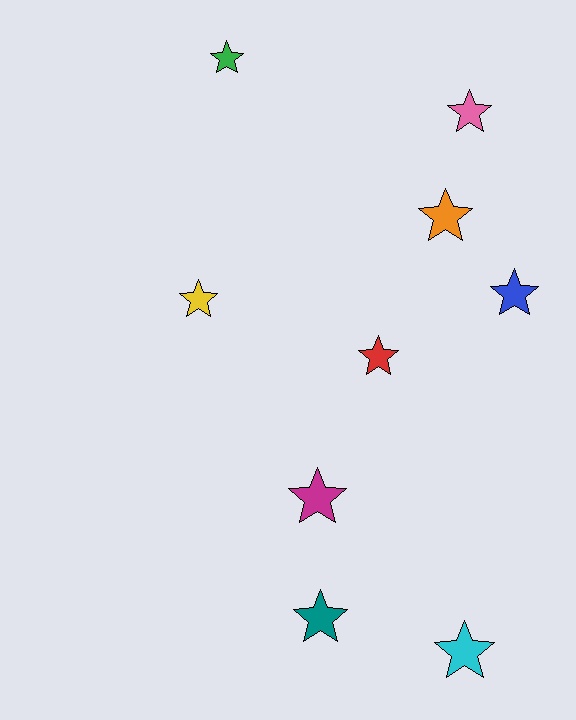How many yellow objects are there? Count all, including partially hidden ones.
There is 1 yellow object.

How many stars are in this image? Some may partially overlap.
There are 9 stars.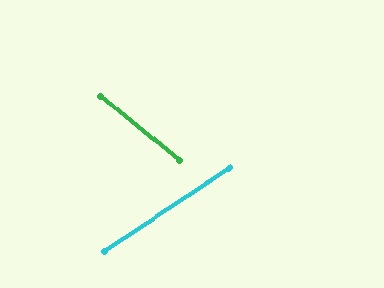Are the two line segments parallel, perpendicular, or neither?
Neither parallel nor perpendicular — they differ by about 73°.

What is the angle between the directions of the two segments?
Approximately 73 degrees.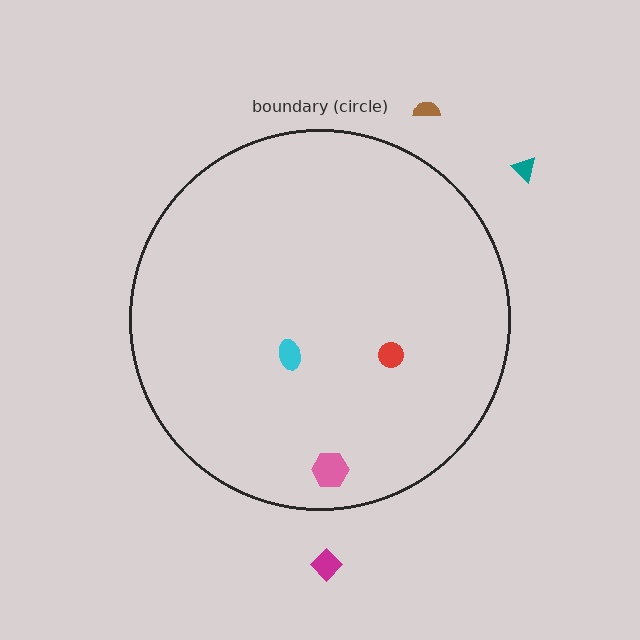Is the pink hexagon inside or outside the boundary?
Inside.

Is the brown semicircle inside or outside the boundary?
Outside.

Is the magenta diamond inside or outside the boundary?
Outside.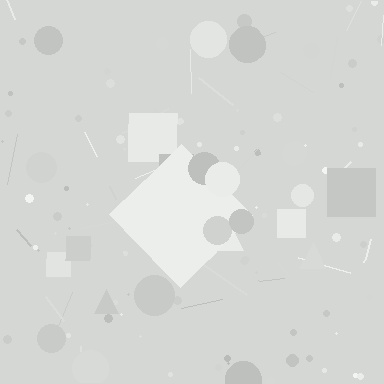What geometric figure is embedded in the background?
A diamond is embedded in the background.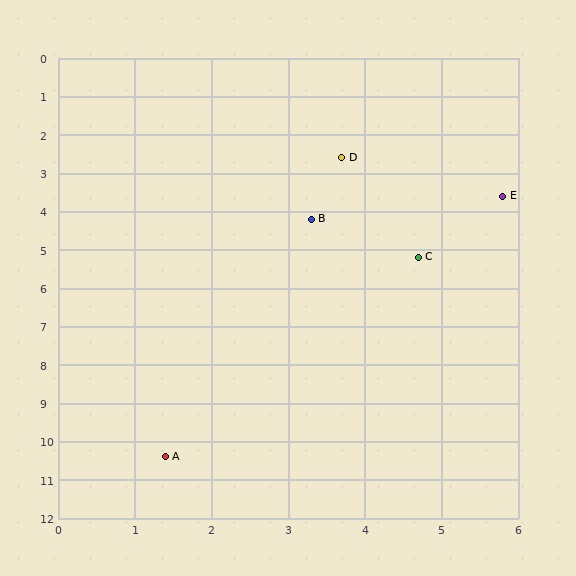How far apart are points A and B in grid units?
Points A and B are about 6.5 grid units apart.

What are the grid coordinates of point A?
Point A is at approximately (1.4, 10.4).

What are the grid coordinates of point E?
Point E is at approximately (5.8, 3.6).